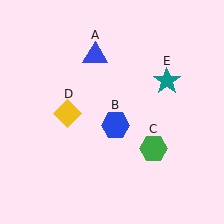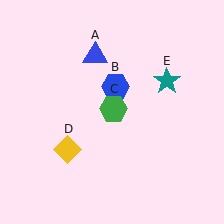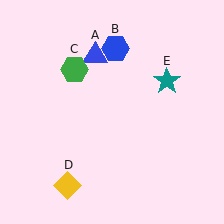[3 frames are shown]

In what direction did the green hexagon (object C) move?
The green hexagon (object C) moved up and to the left.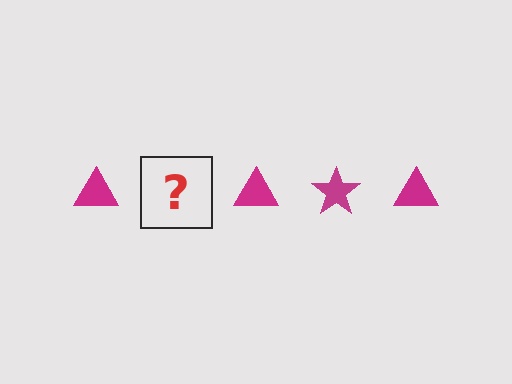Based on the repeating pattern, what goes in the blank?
The blank should be a magenta star.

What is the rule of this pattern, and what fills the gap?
The rule is that the pattern cycles through triangle, star shapes in magenta. The gap should be filled with a magenta star.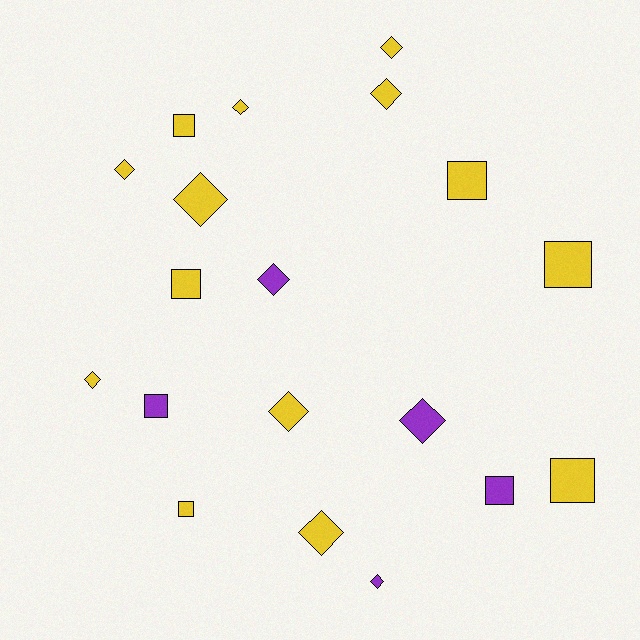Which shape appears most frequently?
Diamond, with 11 objects.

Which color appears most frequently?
Yellow, with 14 objects.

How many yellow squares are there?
There are 6 yellow squares.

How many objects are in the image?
There are 19 objects.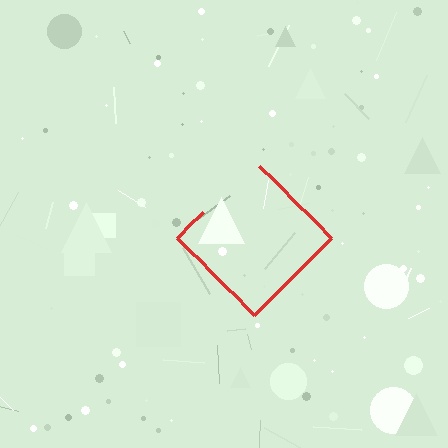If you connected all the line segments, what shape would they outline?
They would outline a diamond.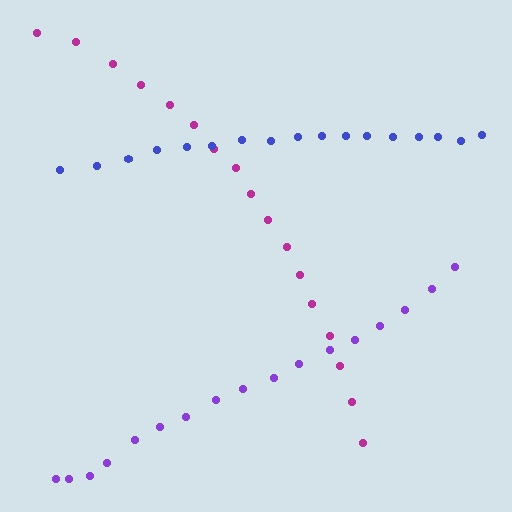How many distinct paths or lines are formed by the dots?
There are 3 distinct paths.